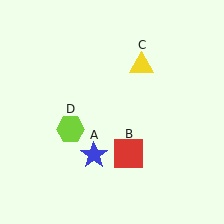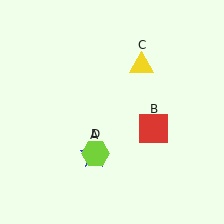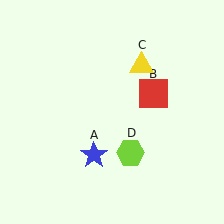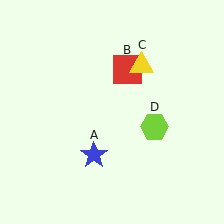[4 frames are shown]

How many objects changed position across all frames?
2 objects changed position: red square (object B), lime hexagon (object D).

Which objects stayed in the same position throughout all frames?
Blue star (object A) and yellow triangle (object C) remained stationary.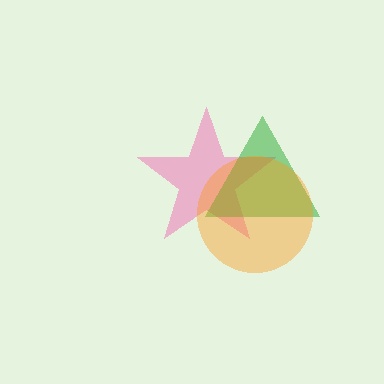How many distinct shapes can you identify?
There are 3 distinct shapes: a pink star, a green triangle, an orange circle.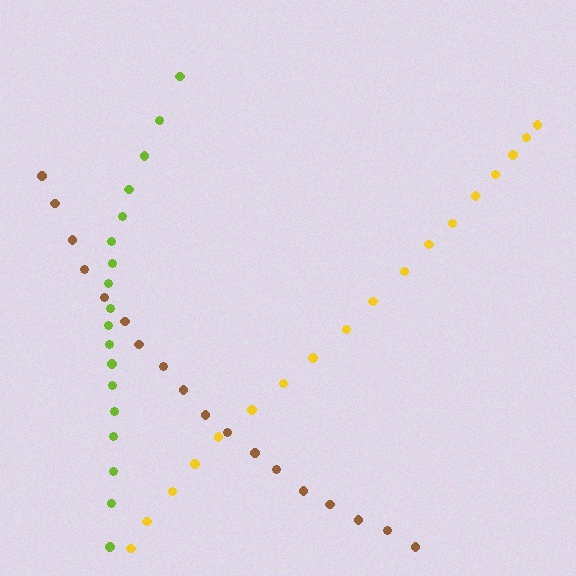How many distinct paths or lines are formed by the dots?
There are 3 distinct paths.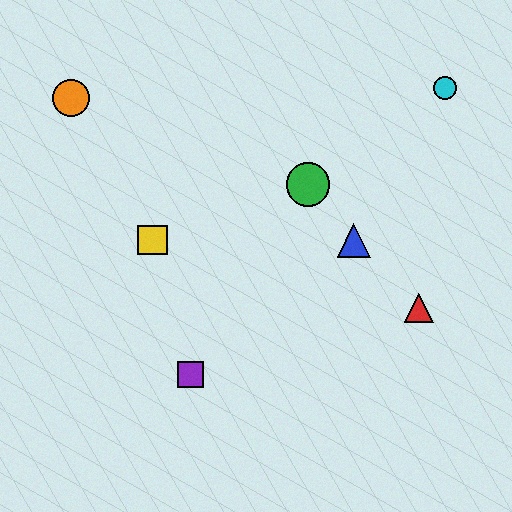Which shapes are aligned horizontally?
The blue triangle, the yellow square are aligned horizontally.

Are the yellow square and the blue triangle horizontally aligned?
Yes, both are at y≈240.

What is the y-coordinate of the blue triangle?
The blue triangle is at y≈240.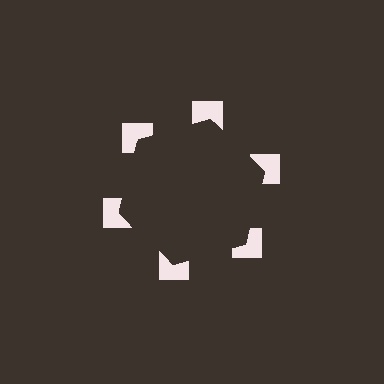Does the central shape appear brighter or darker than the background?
It typically appears slightly darker than the background, even though no actual brightness change is drawn.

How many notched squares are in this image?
There are 6 — one at each vertex of the illusory hexagon.